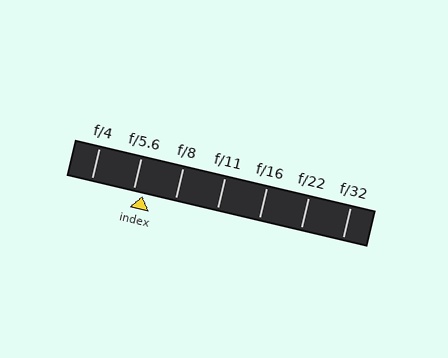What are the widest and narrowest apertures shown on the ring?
The widest aperture shown is f/4 and the narrowest is f/32.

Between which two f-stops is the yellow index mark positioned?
The index mark is between f/5.6 and f/8.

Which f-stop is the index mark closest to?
The index mark is closest to f/5.6.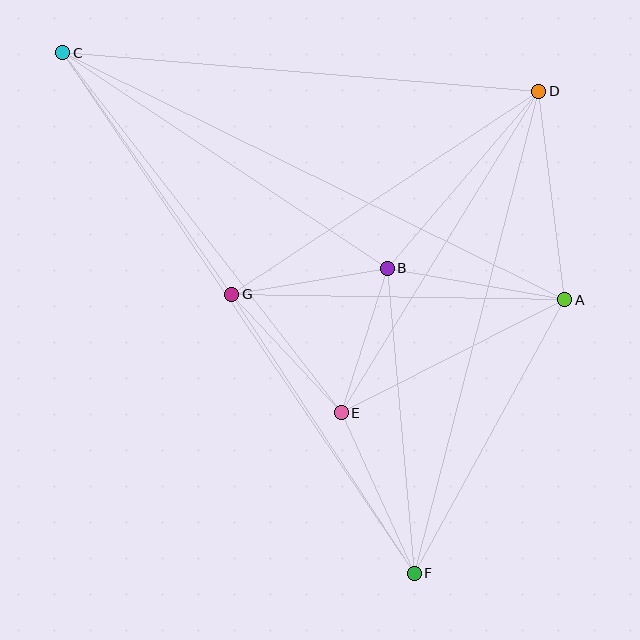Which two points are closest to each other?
Points B and E are closest to each other.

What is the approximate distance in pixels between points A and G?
The distance between A and G is approximately 333 pixels.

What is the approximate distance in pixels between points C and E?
The distance between C and E is approximately 455 pixels.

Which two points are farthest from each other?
Points C and F are farthest from each other.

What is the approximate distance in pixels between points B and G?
The distance between B and G is approximately 158 pixels.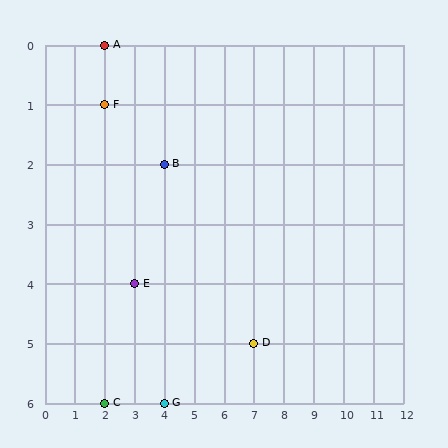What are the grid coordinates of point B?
Point B is at grid coordinates (4, 2).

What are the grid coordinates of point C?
Point C is at grid coordinates (2, 6).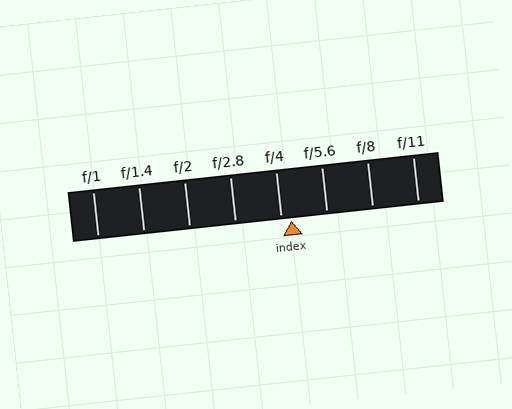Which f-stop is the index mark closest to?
The index mark is closest to f/4.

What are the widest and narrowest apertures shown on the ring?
The widest aperture shown is f/1 and the narrowest is f/11.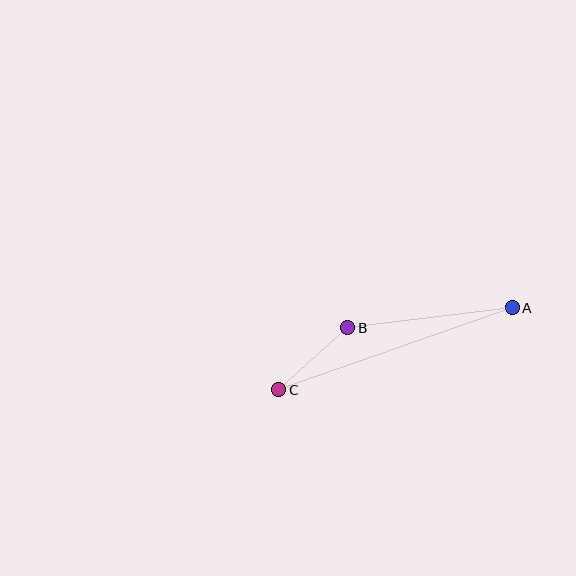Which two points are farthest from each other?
Points A and C are farthest from each other.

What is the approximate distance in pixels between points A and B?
The distance between A and B is approximately 166 pixels.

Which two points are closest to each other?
Points B and C are closest to each other.